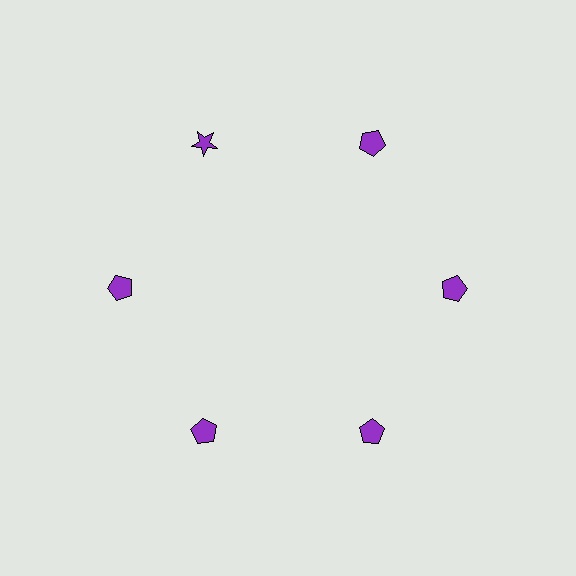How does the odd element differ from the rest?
It has a different shape: star instead of pentagon.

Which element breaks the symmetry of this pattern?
The purple star at roughly the 11 o'clock position breaks the symmetry. All other shapes are purple pentagons.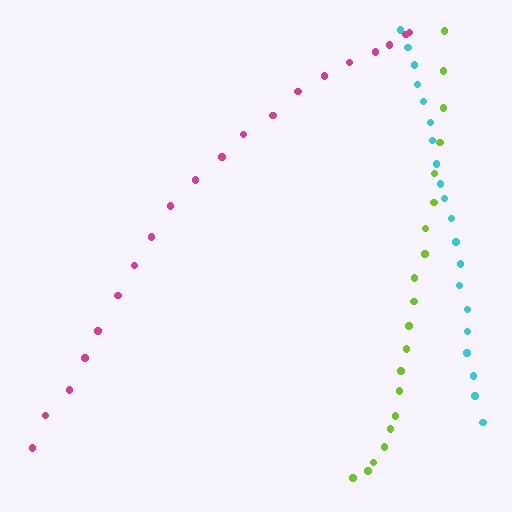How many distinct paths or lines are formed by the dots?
There are 3 distinct paths.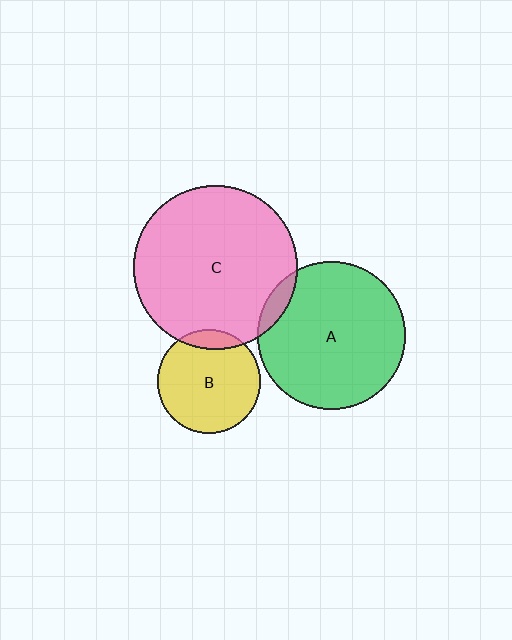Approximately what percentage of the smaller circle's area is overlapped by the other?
Approximately 5%.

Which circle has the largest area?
Circle C (pink).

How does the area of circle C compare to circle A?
Approximately 1.2 times.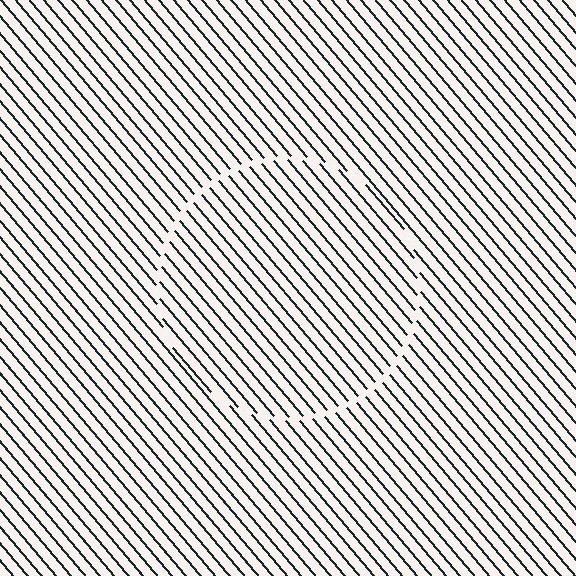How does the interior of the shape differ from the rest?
The interior of the shape contains the same grating, shifted by half a period — the contour is defined by the phase discontinuity where line-ends from the inner and outer gratings abut.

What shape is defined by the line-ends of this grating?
An illusory circle. The interior of the shape contains the same grating, shifted by half a period — the contour is defined by the phase discontinuity where line-ends from the inner and outer gratings abut.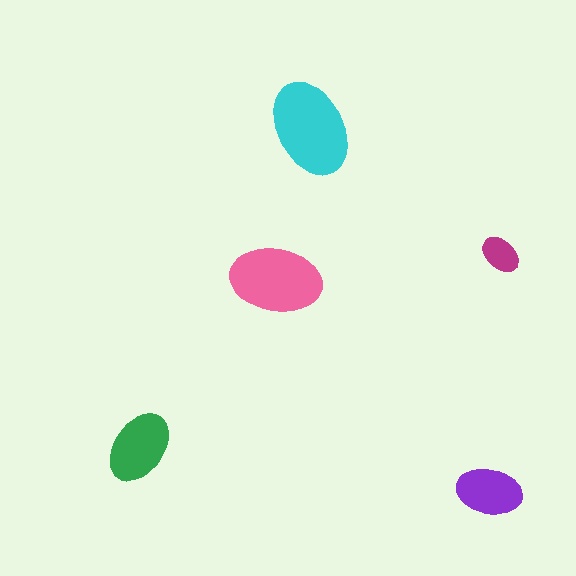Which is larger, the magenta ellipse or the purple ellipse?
The purple one.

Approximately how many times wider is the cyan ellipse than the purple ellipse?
About 1.5 times wider.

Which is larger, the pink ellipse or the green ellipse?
The pink one.